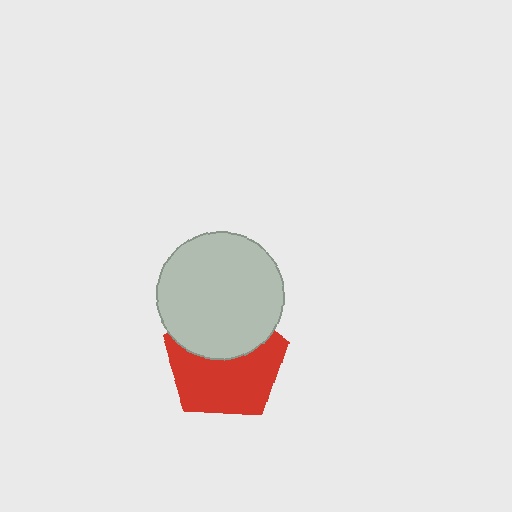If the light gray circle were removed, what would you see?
You would see the complete red pentagon.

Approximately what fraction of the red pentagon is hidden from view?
Roughly 40% of the red pentagon is hidden behind the light gray circle.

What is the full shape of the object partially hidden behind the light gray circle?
The partially hidden object is a red pentagon.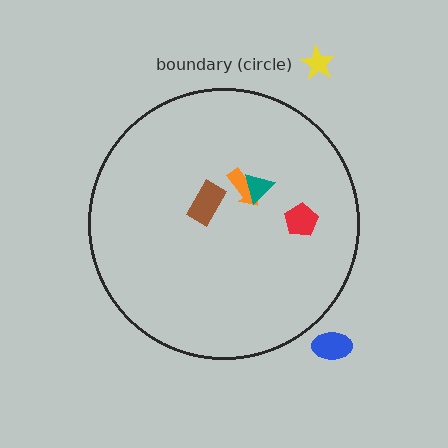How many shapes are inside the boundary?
4 inside, 2 outside.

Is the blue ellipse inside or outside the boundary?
Outside.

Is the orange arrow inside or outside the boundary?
Inside.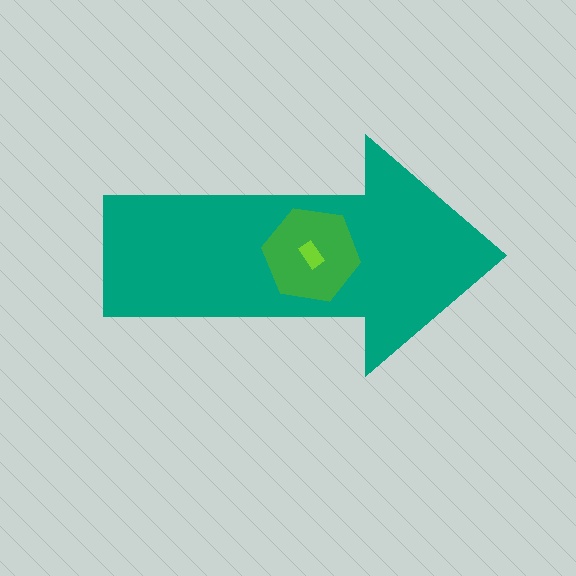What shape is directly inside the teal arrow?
The green hexagon.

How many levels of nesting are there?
3.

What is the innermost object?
The lime rectangle.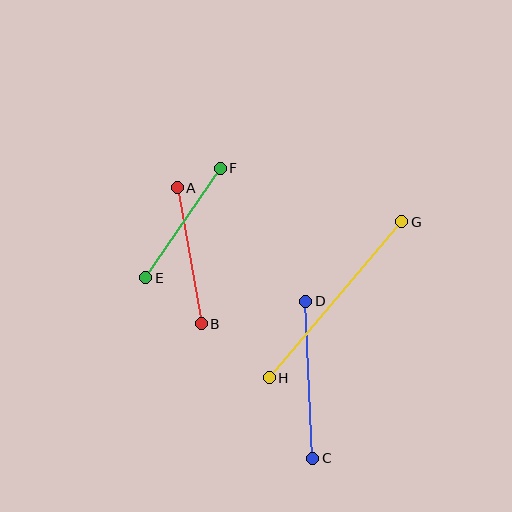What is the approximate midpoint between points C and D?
The midpoint is at approximately (309, 380) pixels.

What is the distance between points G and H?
The distance is approximately 205 pixels.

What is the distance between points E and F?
The distance is approximately 132 pixels.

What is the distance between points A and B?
The distance is approximately 138 pixels.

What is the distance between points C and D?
The distance is approximately 157 pixels.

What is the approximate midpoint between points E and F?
The midpoint is at approximately (183, 223) pixels.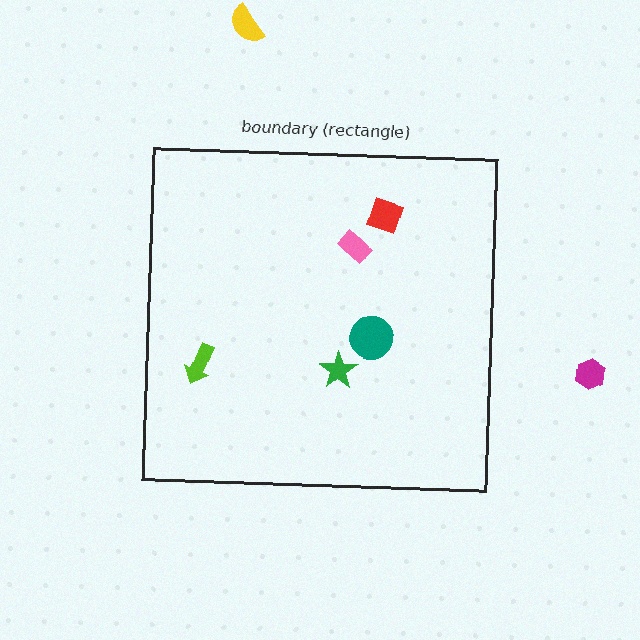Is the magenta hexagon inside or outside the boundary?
Outside.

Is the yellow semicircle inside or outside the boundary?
Outside.